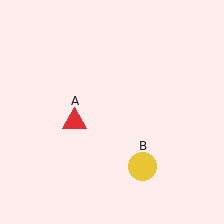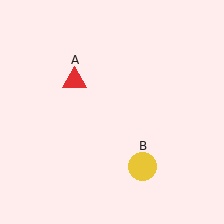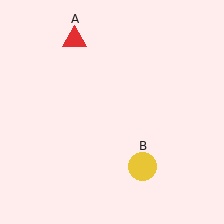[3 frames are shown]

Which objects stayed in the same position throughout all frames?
Yellow circle (object B) remained stationary.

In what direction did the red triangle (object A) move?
The red triangle (object A) moved up.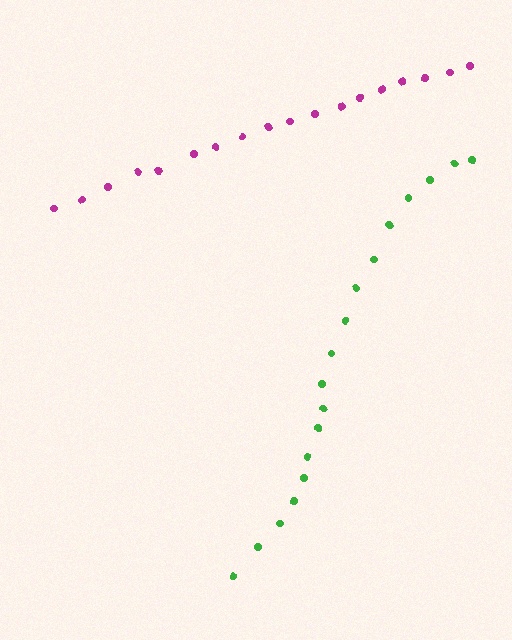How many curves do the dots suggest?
There are 2 distinct paths.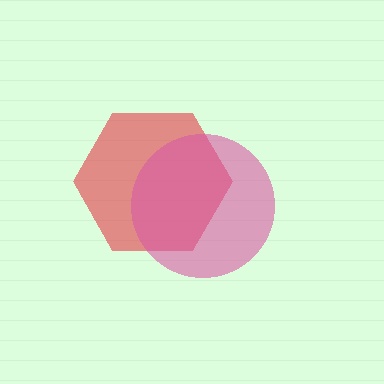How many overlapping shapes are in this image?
There are 2 overlapping shapes in the image.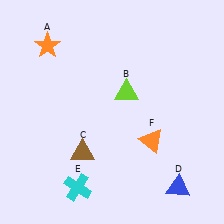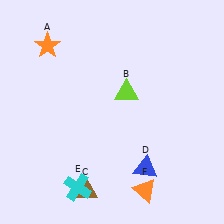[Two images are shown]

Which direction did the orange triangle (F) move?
The orange triangle (F) moved down.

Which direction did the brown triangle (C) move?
The brown triangle (C) moved down.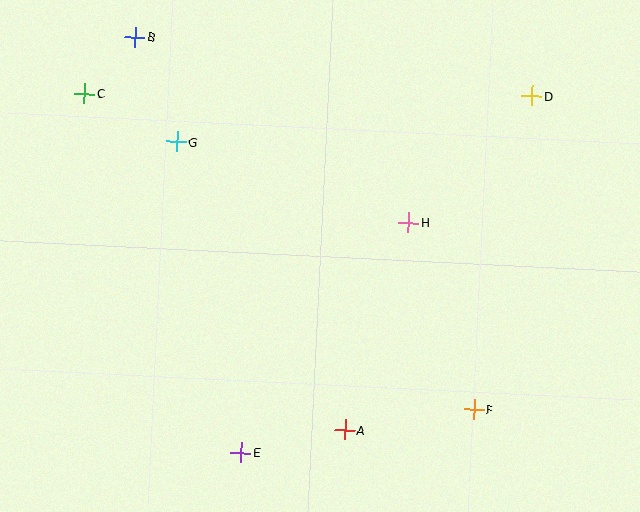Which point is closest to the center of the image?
Point H at (408, 223) is closest to the center.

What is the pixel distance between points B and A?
The distance between B and A is 445 pixels.